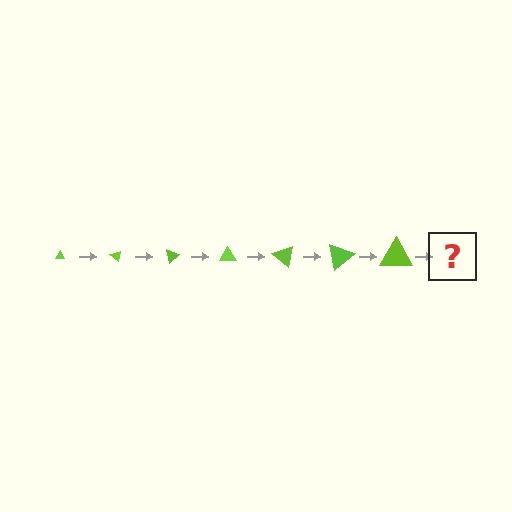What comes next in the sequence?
The next element should be a triangle, larger than the previous one and rotated 280 degrees from the start.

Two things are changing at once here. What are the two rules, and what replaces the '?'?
The two rules are that the triangle grows larger each step and it rotates 40 degrees each step. The '?' should be a triangle, larger than the previous one and rotated 280 degrees from the start.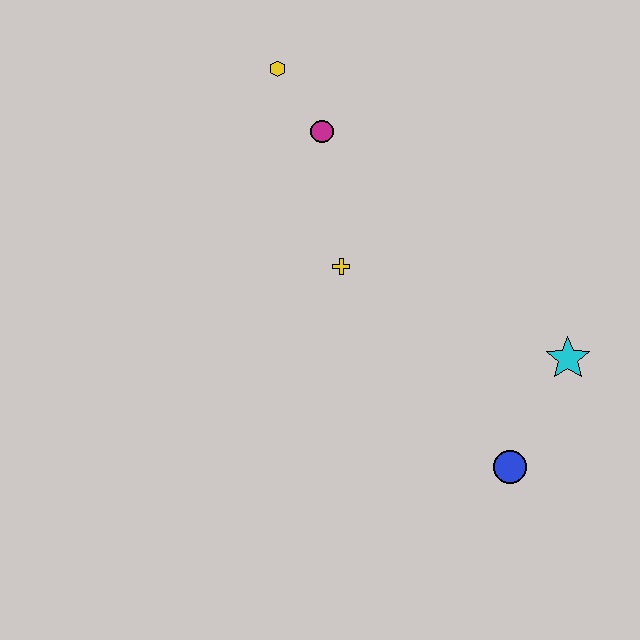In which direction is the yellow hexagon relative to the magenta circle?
The yellow hexagon is above the magenta circle.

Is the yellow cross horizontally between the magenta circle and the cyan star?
Yes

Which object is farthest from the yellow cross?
The blue circle is farthest from the yellow cross.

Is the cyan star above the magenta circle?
No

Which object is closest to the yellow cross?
The magenta circle is closest to the yellow cross.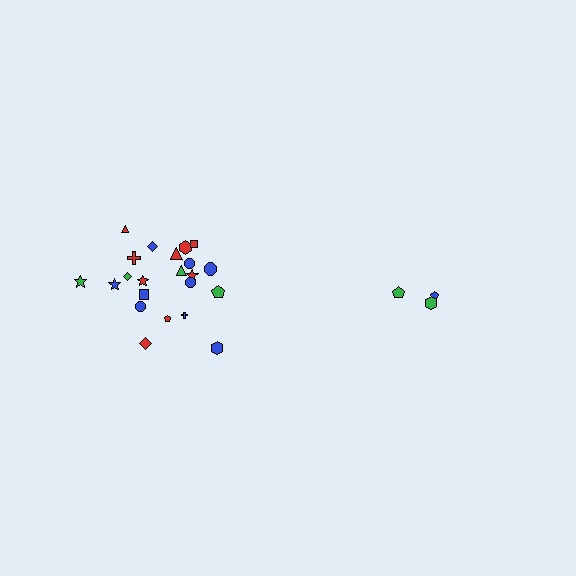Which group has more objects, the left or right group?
The left group.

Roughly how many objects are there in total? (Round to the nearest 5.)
Roughly 25 objects in total.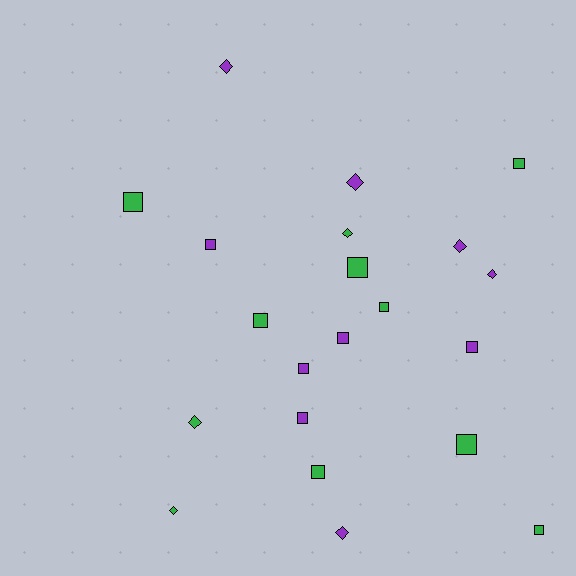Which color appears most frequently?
Green, with 11 objects.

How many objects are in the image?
There are 21 objects.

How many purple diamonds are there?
There are 5 purple diamonds.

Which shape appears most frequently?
Square, with 13 objects.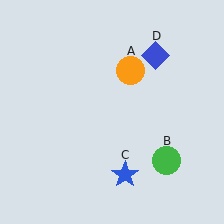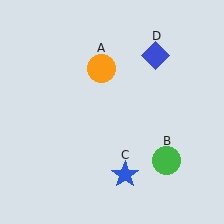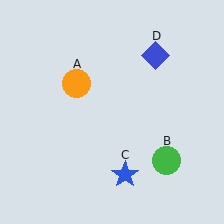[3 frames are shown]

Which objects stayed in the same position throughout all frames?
Green circle (object B) and blue star (object C) and blue diamond (object D) remained stationary.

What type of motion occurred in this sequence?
The orange circle (object A) rotated counterclockwise around the center of the scene.